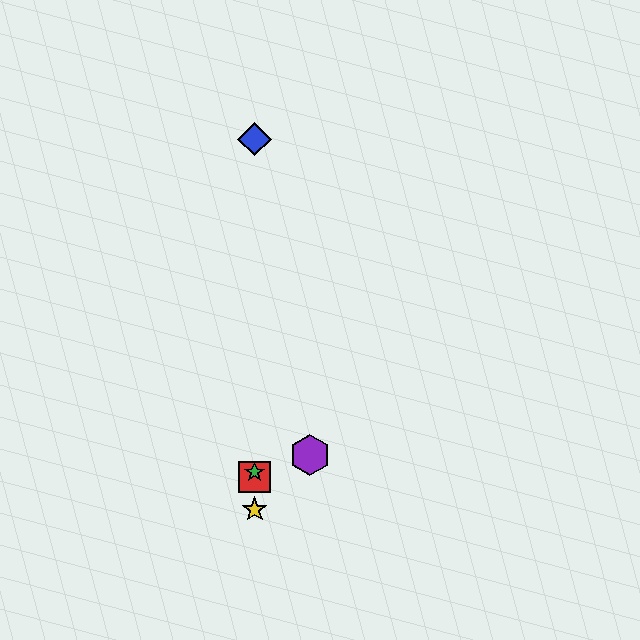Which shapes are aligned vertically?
The red square, the blue diamond, the green star, the yellow star are aligned vertically.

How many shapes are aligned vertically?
4 shapes (the red square, the blue diamond, the green star, the yellow star) are aligned vertically.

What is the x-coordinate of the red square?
The red square is at x≈255.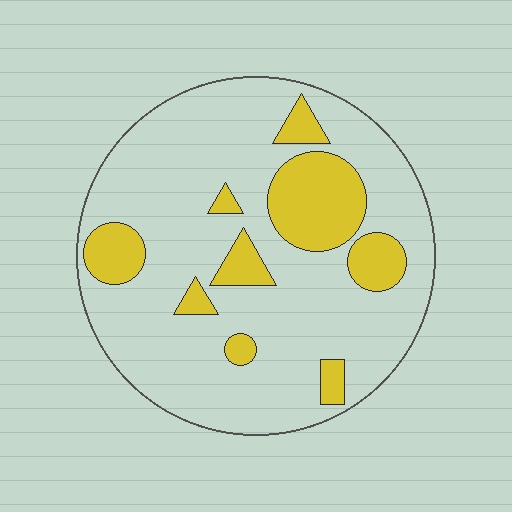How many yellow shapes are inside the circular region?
9.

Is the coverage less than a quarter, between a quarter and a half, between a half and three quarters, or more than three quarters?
Less than a quarter.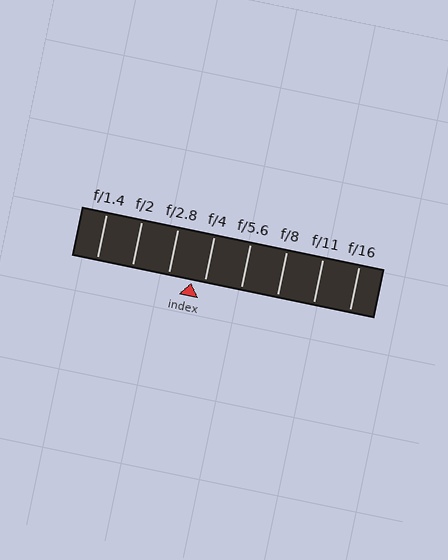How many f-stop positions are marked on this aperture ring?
There are 8 f-stop positions marked.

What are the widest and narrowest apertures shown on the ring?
The widest aperture shown is f/1.4 and the narrowest is f/16.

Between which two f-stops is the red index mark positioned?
The index mark is between f/2.8 and f/4.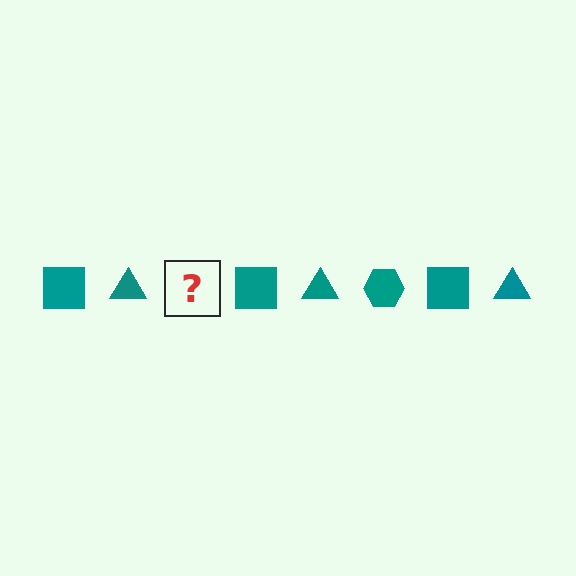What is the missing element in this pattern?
The missing element is a teal hexagon.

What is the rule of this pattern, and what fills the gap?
The rule is that the pattern cycles through square, triangle, hexagon shapes in teal. The gap should be filled with a teal hexagon.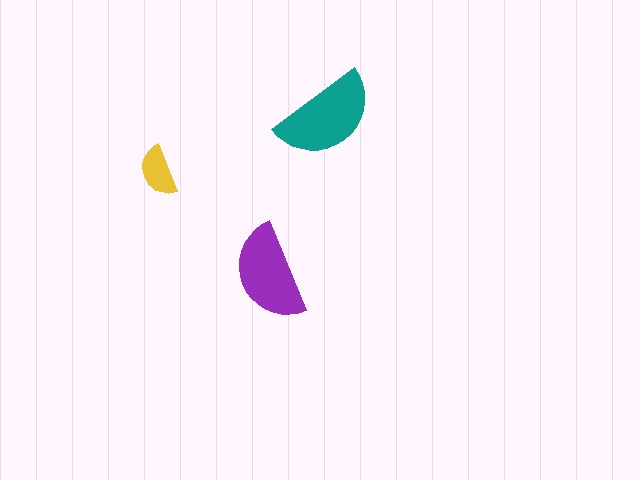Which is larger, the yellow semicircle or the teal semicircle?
The teal one.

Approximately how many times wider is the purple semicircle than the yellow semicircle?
About 2 times wider.